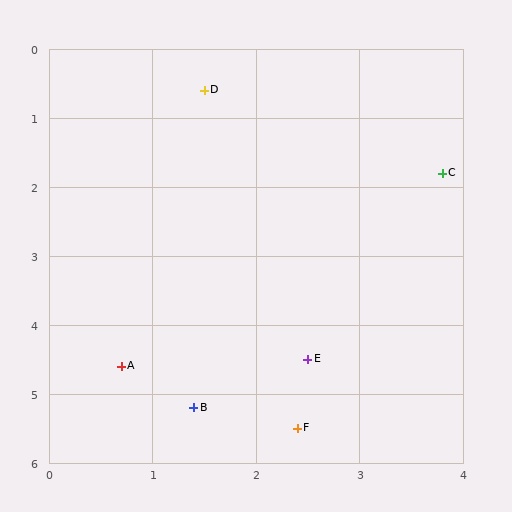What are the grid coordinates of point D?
Point D is at approximately (1.5, 0.6).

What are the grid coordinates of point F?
Point F is at approximately (2.4, 5.5).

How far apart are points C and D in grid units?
Points C and D are about 2.6 grid units apart.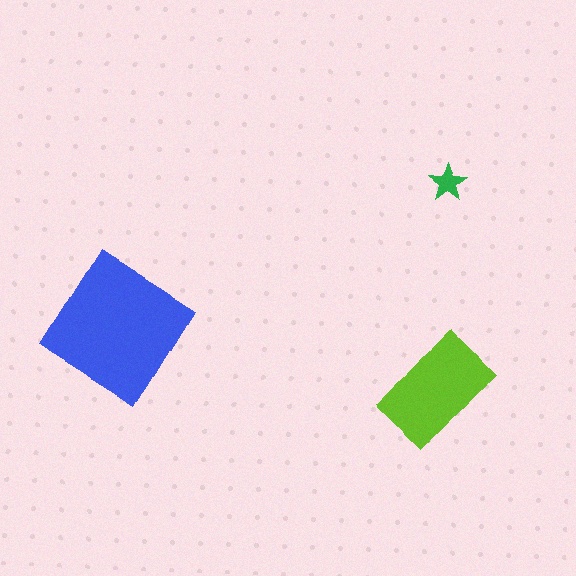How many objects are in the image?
There are 3 objects in the image.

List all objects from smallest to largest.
The green star, the lime rectangle, the blue diamond.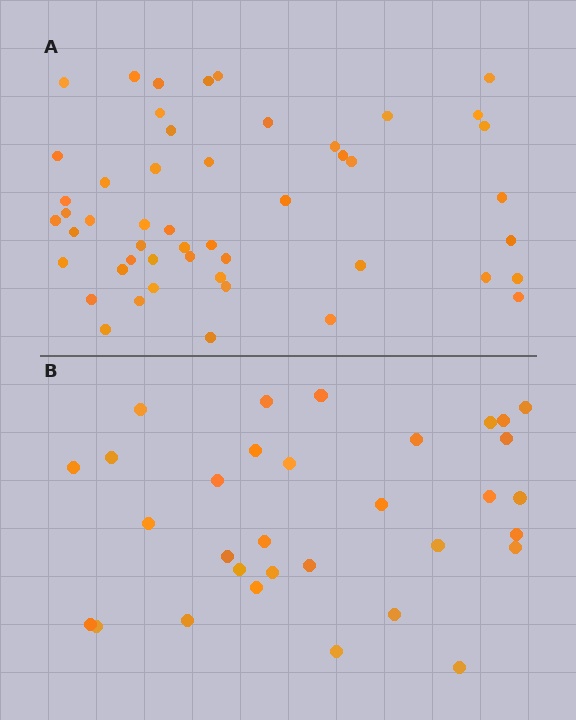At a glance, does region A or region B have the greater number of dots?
Region A (the top region) has more dots.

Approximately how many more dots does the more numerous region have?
Region A has approximately 20 more dots than region B.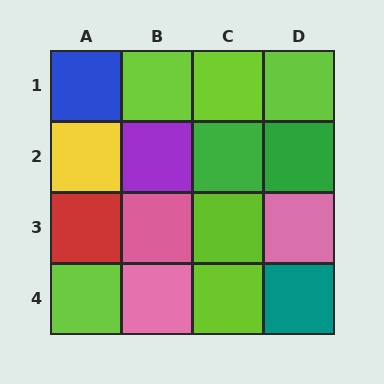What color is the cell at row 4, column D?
Teal.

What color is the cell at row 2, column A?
Yellow.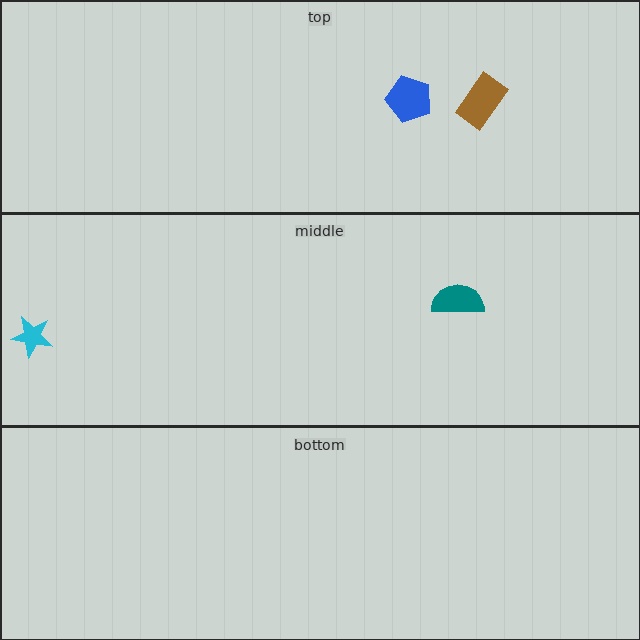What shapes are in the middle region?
The cyan star, the teal semicircle.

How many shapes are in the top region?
2.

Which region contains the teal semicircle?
The middle region.